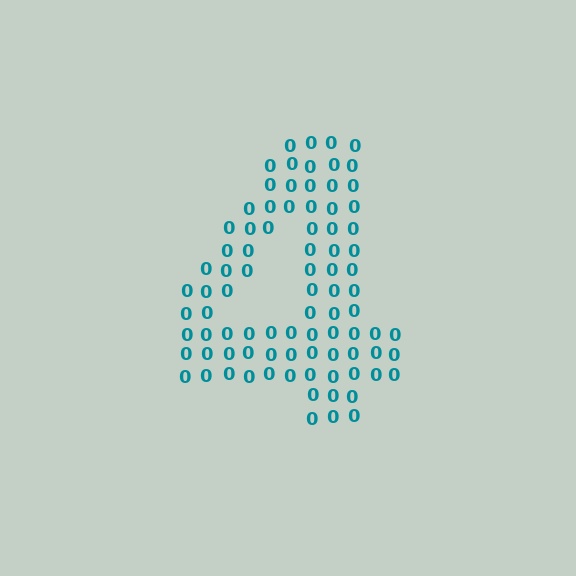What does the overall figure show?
The overall figure shows the digit 4.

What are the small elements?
The small elements are digit 0's.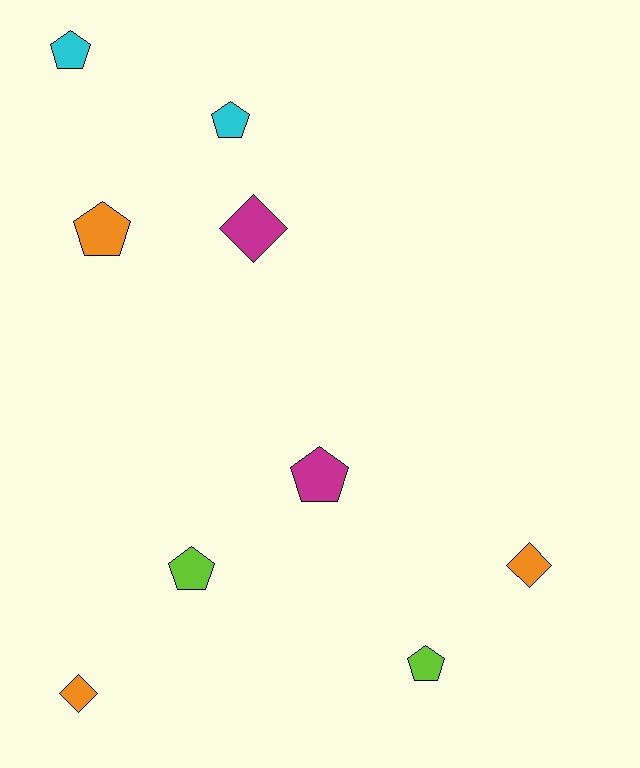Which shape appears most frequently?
Pentagon, with 6 objects.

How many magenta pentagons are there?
There is 1 magenta pentagon.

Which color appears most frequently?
Orange, with 3 objects.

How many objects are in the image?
There are 9 objects.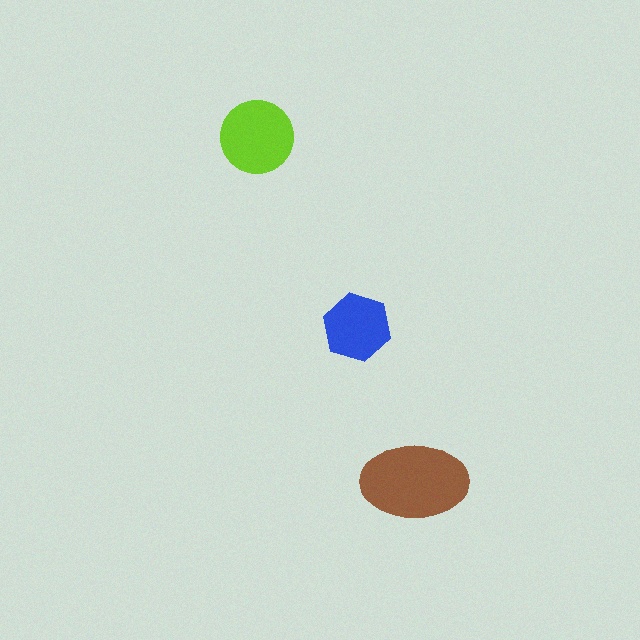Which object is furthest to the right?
The brown ellipse is rightmost.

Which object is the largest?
The brown ellipse.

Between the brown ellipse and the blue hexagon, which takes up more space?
The brown ellipse.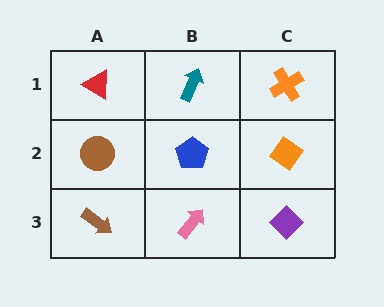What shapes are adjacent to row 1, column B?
A blue pentagon (row 2, column B), a red triangle (row 1, column A), an orange cross (row 1, column C).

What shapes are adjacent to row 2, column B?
A teal arrow (row 1, column B), a pink arrow (row 3, column B), a brown circle (row 2, column A), an orange diamond (row 2, column C).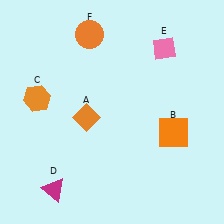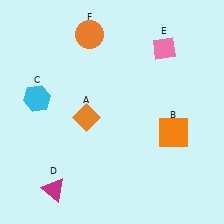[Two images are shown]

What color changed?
The hexagon (C) changed from orange in Image 1 to cyan in Image 2.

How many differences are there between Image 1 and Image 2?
There is 1 difference between the two images.